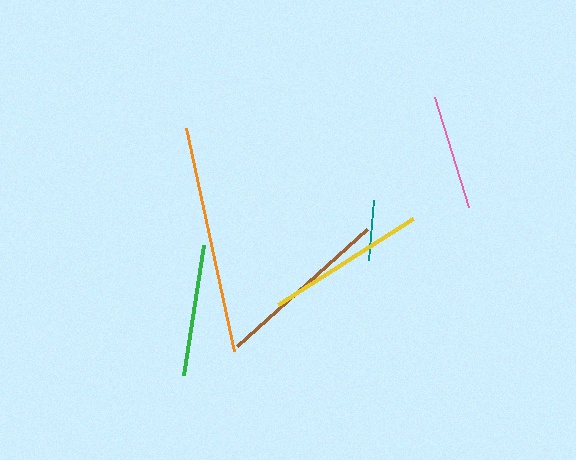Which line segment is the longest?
The orange line is the longest at approximately 229 pixels.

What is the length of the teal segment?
The teal segment is approximately 60 pixels long.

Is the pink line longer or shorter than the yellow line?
The yellow line is longer than the pink line.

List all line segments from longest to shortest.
From longest to shortest: orange, brown, yellow, green, pink, teal.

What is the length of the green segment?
The green segment is approximately 131 pixels long.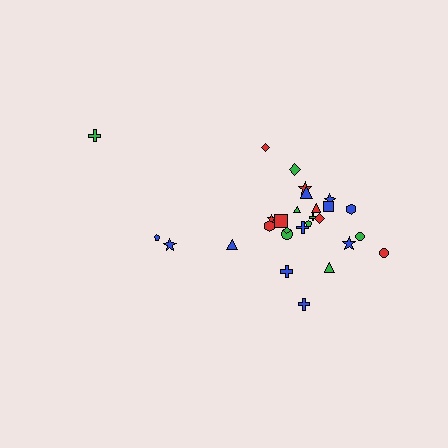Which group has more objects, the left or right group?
The right group.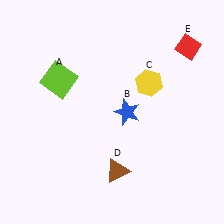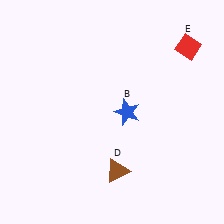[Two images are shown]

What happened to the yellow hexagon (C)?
The yellow hexagon (C) was removed in Image 2. It was in the top-right area of Image 1.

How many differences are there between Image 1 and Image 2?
There are 2 differences between the two images.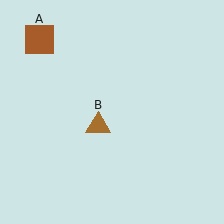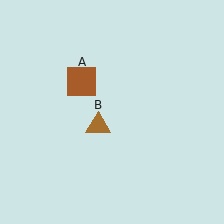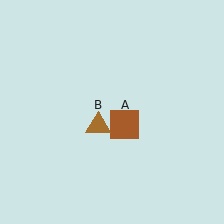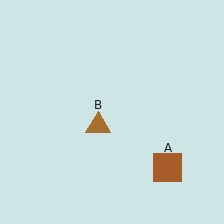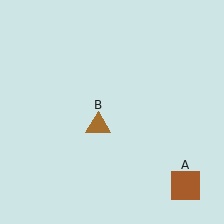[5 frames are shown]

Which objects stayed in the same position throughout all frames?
Brown triangle (object B) remained stationary.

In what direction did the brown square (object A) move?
The brown square (object A) moved down and to the right.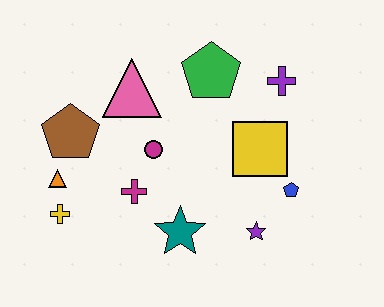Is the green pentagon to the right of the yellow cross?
Yes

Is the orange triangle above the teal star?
Yes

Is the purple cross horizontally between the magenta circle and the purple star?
No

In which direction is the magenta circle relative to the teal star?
The magenta circle is above the teal star.